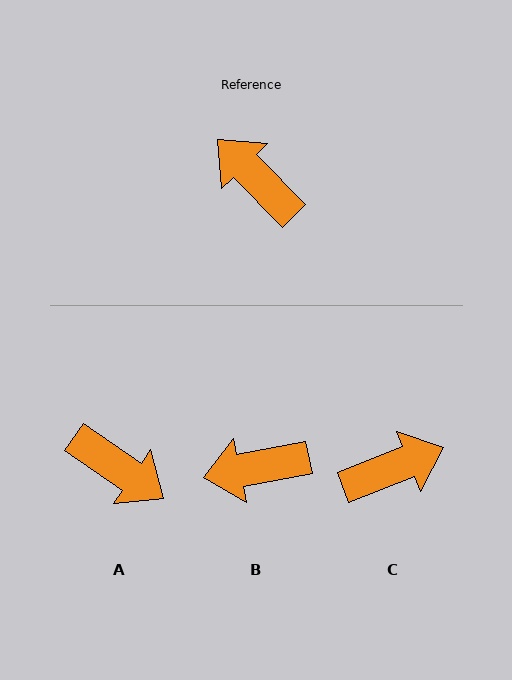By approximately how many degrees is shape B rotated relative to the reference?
Approximately 56 degrees counter-clockwise.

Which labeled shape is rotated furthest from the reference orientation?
A, about 169 degrees away.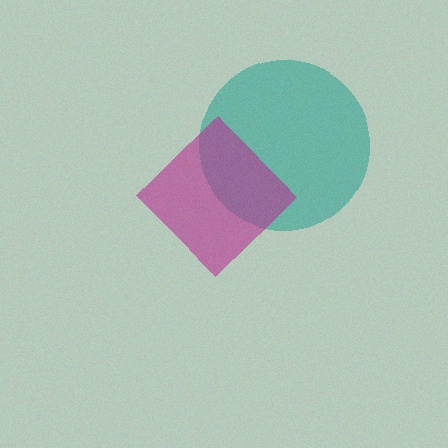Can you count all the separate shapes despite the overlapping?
Yes, there are 2 separate shapes.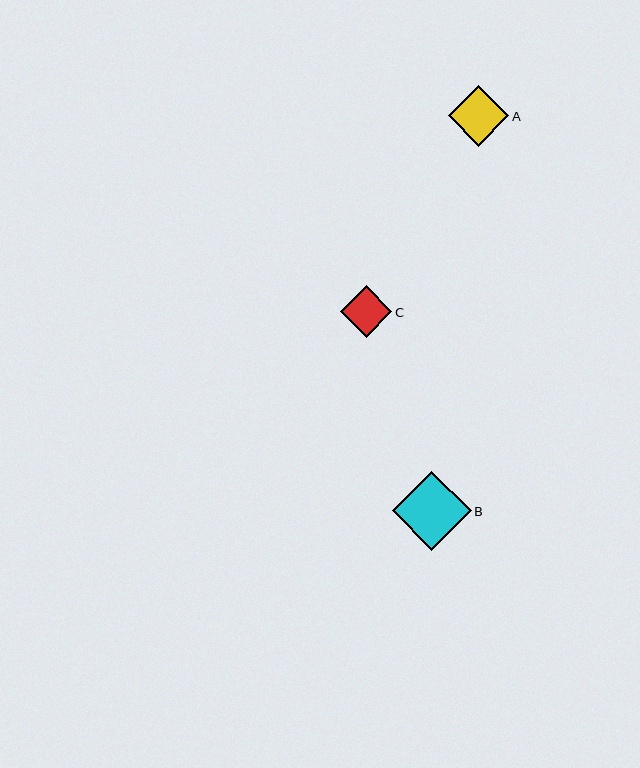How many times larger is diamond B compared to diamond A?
Diamond B is approximately 1.3 times the size of diamond A.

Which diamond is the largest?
Diamond B is the largest with a size of approximately 79 pixels.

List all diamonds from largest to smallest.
From largest to smallest: B, A, C.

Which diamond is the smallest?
Diamond C is the smallest with a size of approximately 51 pixels.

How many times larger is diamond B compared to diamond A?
Diamond B is approximately 1.3 times the size of diamond A.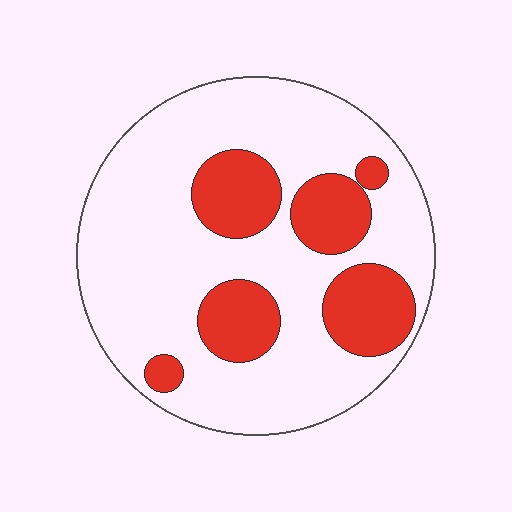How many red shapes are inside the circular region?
6.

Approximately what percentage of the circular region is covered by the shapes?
Approximately 25%.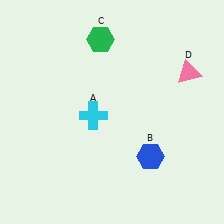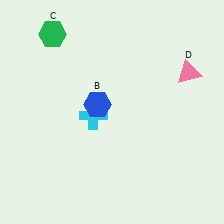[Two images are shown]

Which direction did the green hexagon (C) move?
The green hexagon (C) moved left.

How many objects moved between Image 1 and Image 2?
2 objects moved between the two images.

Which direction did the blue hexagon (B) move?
The blue hexagon (B) moved left.